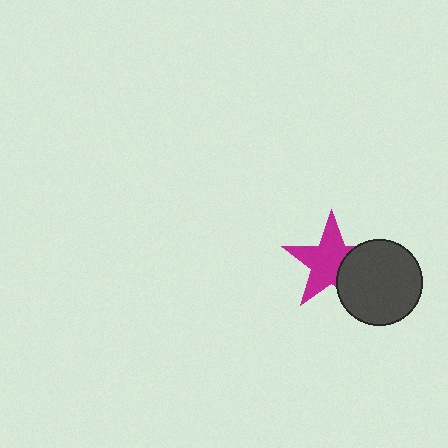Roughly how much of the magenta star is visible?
Most of it is visible (roughly 68%).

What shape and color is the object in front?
The object in front is a dark gray circle.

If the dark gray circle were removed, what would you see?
You would see the complete magenta star.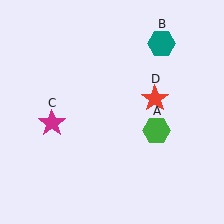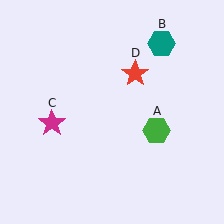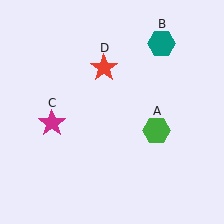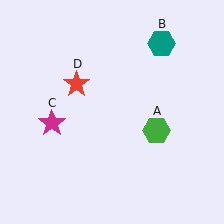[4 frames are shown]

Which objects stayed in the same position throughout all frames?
Green hexagon (object A) and teal hexagon (object B) and magenta star (object C) remained stationary.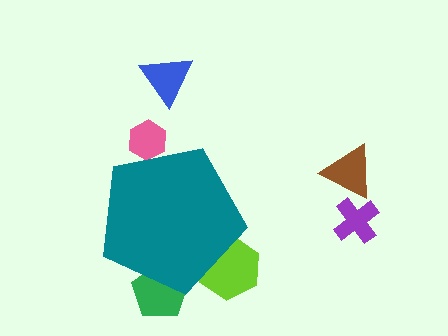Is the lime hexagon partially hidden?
Yes, the lime hexagon is partially hidden behind the teal pentagon.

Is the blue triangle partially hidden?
No, the blue triangle is fully visible.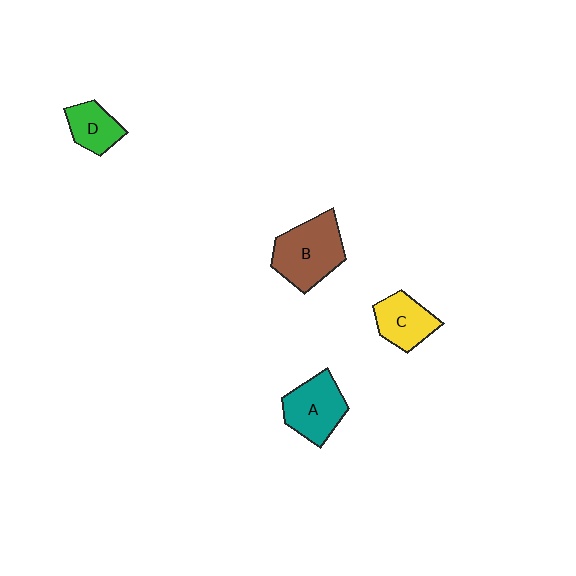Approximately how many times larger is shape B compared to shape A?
Approximately 1.2 times.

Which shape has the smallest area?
Shape D (green).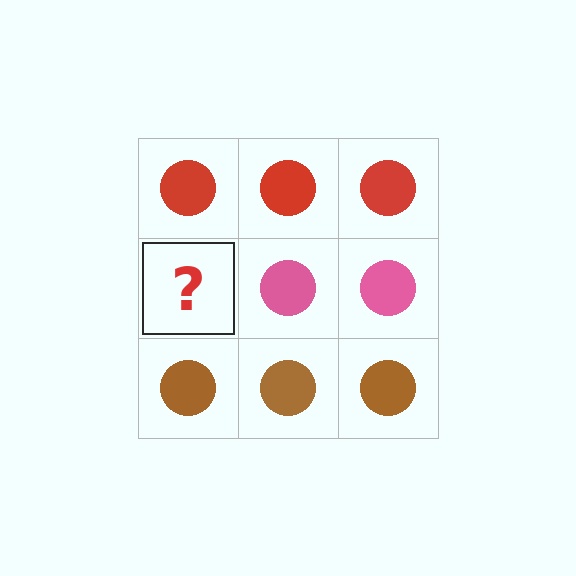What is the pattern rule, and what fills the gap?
The rule is that each row has a consistent color. The gap should be filled with a pink circle.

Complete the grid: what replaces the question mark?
The question mark should be replaced with a pink circle.